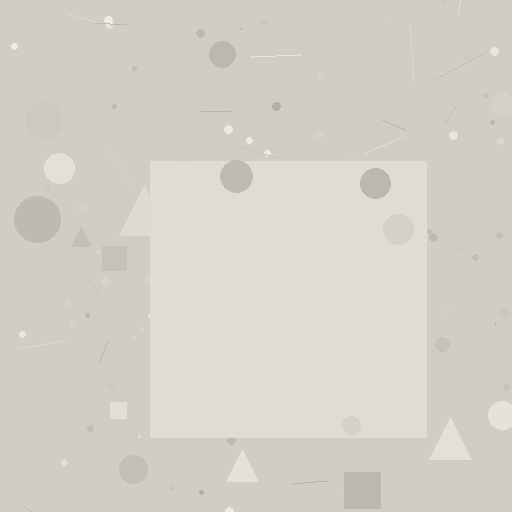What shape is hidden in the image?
A square is hidden in the image.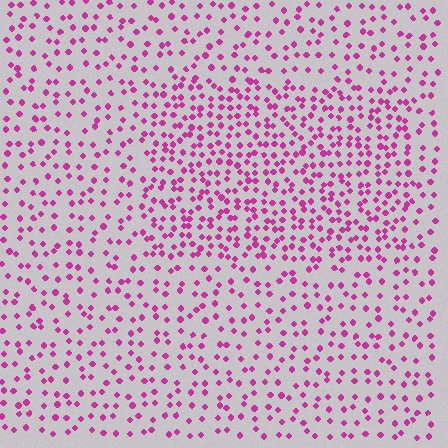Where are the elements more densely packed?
The elements are more densely packed inside the rectangle boundary.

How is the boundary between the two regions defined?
The boundary is defined by a change in element density (approximately 1.8x ratio). All elements are the same color, size, and shape.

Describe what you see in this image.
The image contains small magenta elements arranged at two different densities. A rectangle-shaped region is visible where the elements are more densely packed than the surrounding area.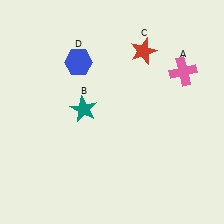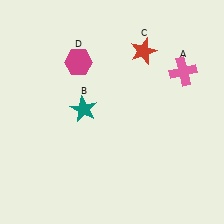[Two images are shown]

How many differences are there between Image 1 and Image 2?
There is 1 difference between the two images.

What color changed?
The hexagon (D) changed from blue in Image 1 to magenta in Image 2.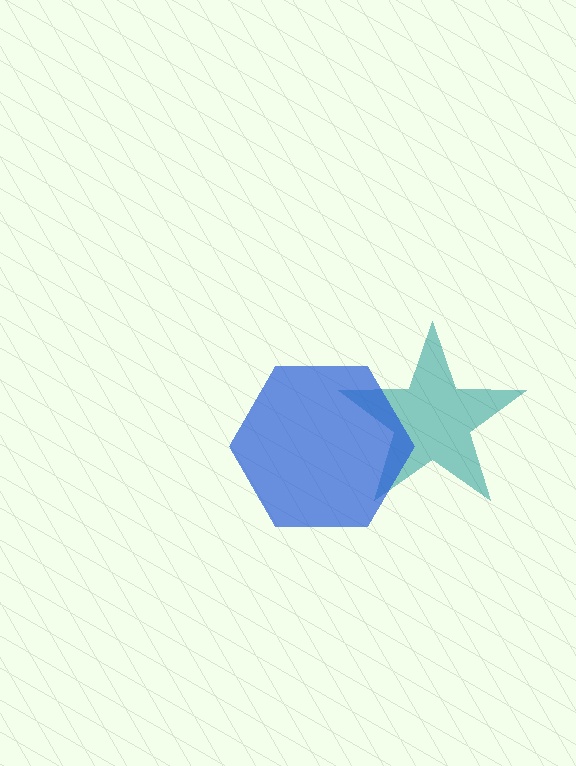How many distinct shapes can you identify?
There are 2 distinct shapes: a teal star, a blue hexagon.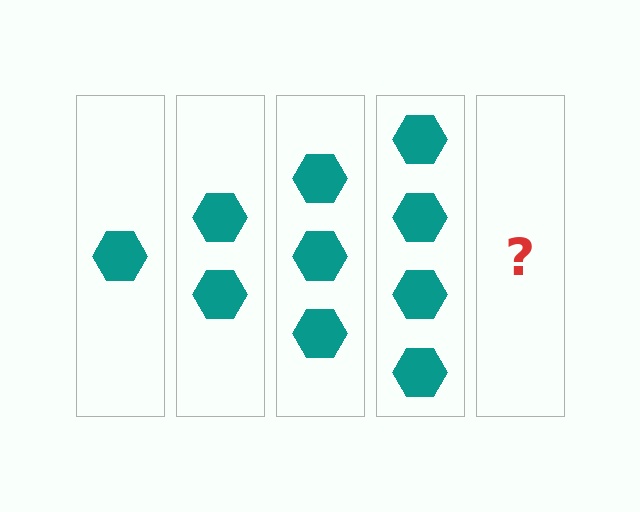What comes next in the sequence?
The next element should be 5 hexagons.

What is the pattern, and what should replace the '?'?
The pattern is that each step adds one more hexagon. The '?' should be 5 hexagons.